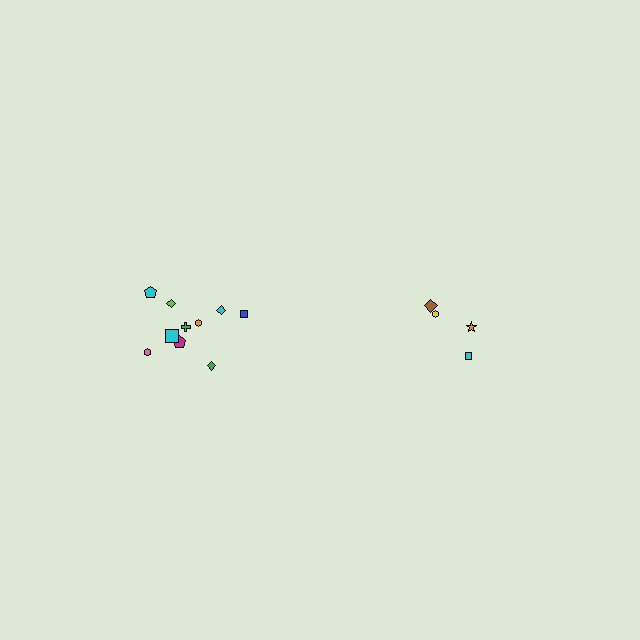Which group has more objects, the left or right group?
The left group.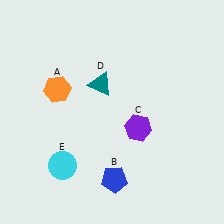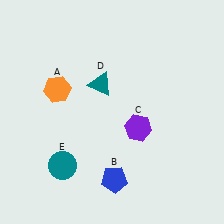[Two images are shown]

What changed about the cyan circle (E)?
In Image 1, E is cyan. In Image 2, it changed to teal.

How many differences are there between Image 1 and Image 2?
There is 1 difference between the two images.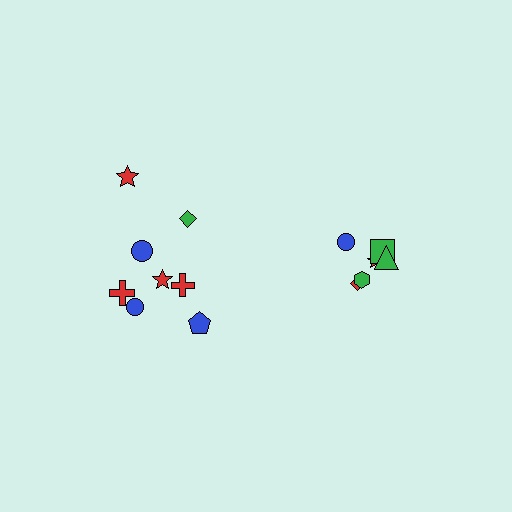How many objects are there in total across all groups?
There are 14 objects.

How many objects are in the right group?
There are 6 objects.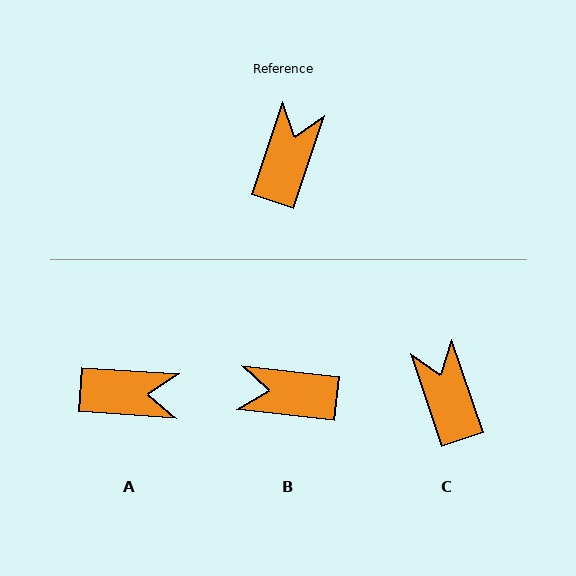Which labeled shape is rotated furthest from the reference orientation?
B, about 102 degrees away.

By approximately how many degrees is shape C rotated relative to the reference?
Approximately 37 degrees counter-clockwise.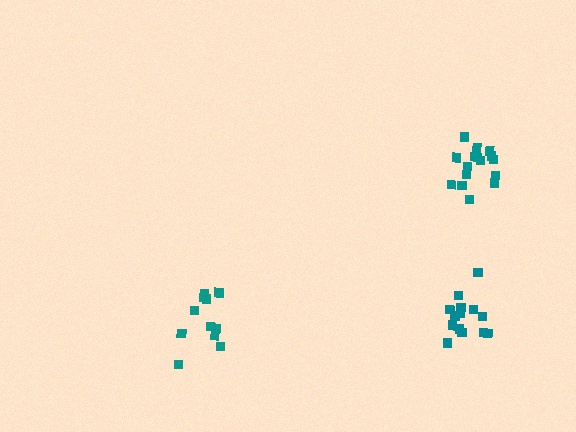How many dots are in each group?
Group 1: 14 dots, Group 2: 11 dots, Group 3: 16 dots (41 total).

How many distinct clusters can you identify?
There are 3 distinct clusters.